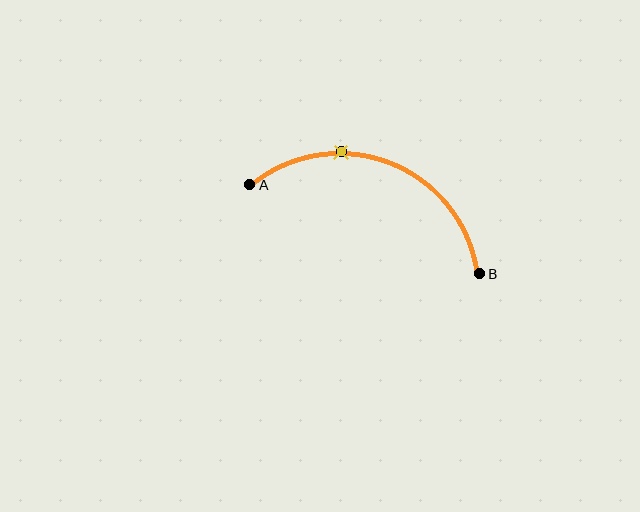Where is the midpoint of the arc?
The arc midpoint is the point on the curve farthest from the straight line joining A and B. It sits above that line.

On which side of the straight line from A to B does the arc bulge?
The arc bulges above the straight line connecting A and B.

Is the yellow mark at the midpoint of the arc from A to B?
No. The yellow mark lies on the arc but is closer to endpoint A. The arc midpoint would be at the point on the curve equidistant along the arc from both A and B.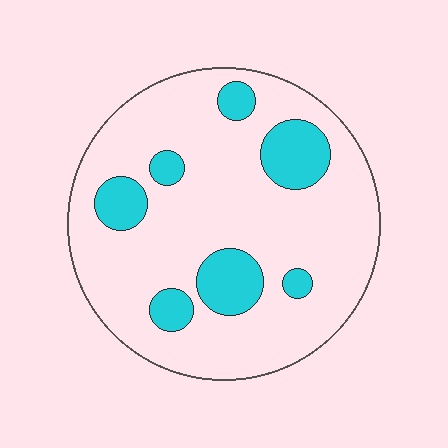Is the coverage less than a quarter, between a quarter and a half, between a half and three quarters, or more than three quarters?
Less than a quarter.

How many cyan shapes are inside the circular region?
7.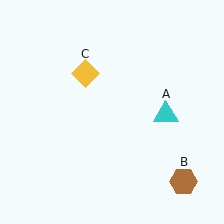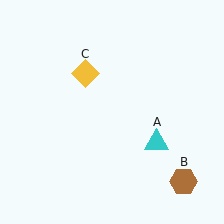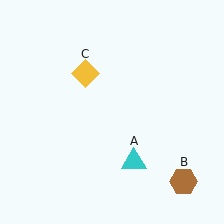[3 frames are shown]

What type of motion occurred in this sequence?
The cyan triangle (object A) rotated clockwise around the center of the scene.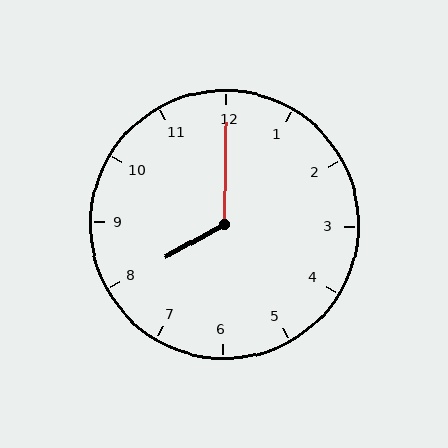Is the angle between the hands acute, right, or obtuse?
It is obtuse.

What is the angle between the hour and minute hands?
Approximately 120 degrees.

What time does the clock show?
8:00.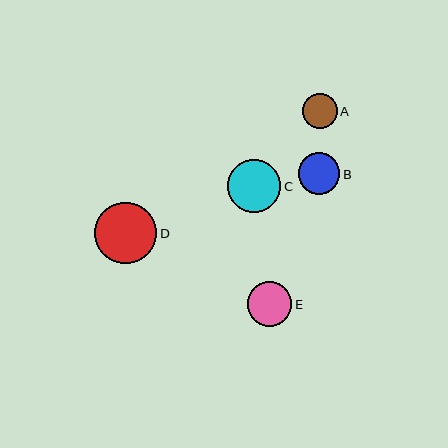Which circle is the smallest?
Circle A is the smallest with a size of approximately 35 pixels.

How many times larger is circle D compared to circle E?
Circle D is approximately 1.4 times the size of circle E.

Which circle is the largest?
Circle D is the largest with a size of approximately 62 pixels.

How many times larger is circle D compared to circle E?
Circle D is approximately 1.4 times the size of circle E.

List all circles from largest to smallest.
From largest to smallest: D, C, E, B, A.